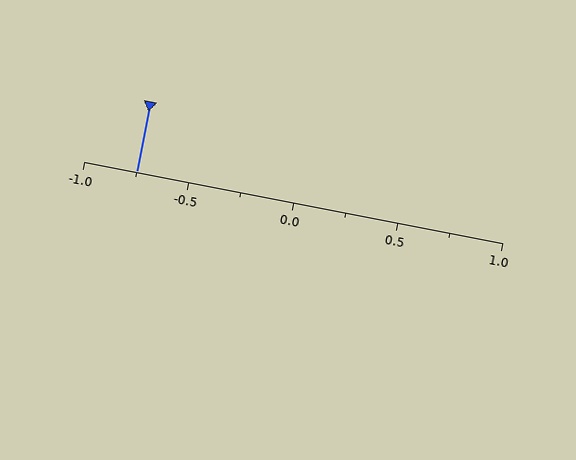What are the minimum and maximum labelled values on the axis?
The axis runs from -1.0 to 1.0.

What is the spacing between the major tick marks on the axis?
The major ticks are spaced 0.5 apart.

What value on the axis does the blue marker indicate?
The marker indicates approximately -0.75.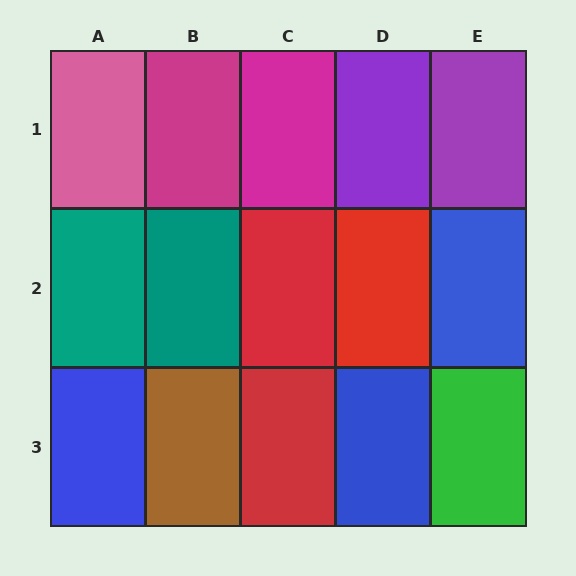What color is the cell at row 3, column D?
Blue.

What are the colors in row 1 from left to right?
Pink, magenta, magenta, purple, purple.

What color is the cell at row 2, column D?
Red.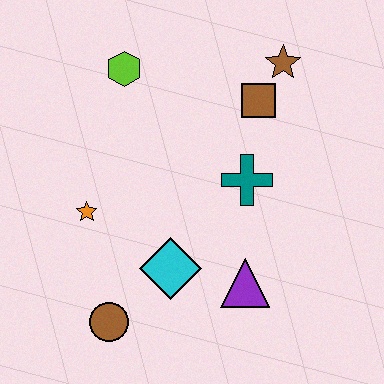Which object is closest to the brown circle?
The cyan diamond is closest to the brown circle.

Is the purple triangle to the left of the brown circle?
No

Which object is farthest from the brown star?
The brown circle is farthest from the brown star.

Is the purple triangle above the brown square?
No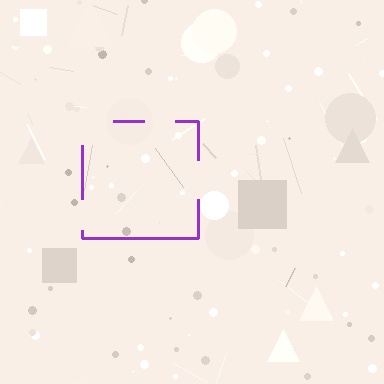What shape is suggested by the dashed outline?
The dashed outline suggests a square.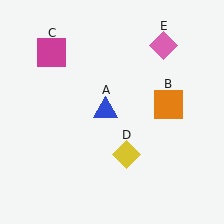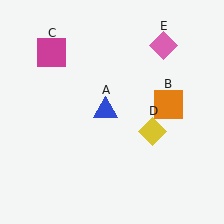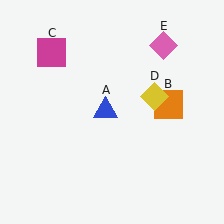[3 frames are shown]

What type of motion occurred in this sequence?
The yellow diamond (object D) rotated counterclockwise around the center of the scene.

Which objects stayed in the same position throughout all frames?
Blue triangle (object A) and orange square (object B) and magenta square (object C) and pink diamond (object E) remained stationary.